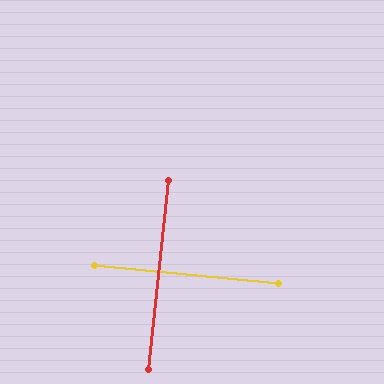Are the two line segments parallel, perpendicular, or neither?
Perpendicular — they meet at approximately 90°.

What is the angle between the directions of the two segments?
Approximately 90 degrees.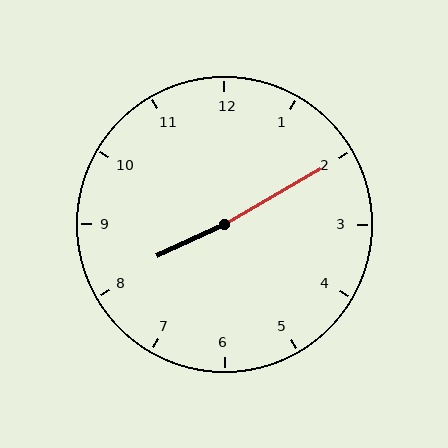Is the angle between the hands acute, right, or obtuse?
It is obtuse.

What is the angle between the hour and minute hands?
Approximately 175 degrees.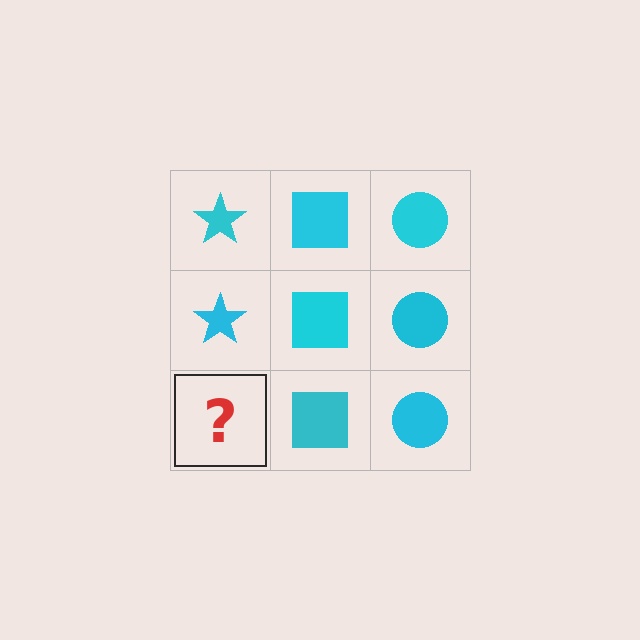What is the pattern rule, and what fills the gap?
The rule is that each column has a consistent shape. The gap should be filled with a cyan star.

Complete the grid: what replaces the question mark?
The question mark should be replaced with a cyan star.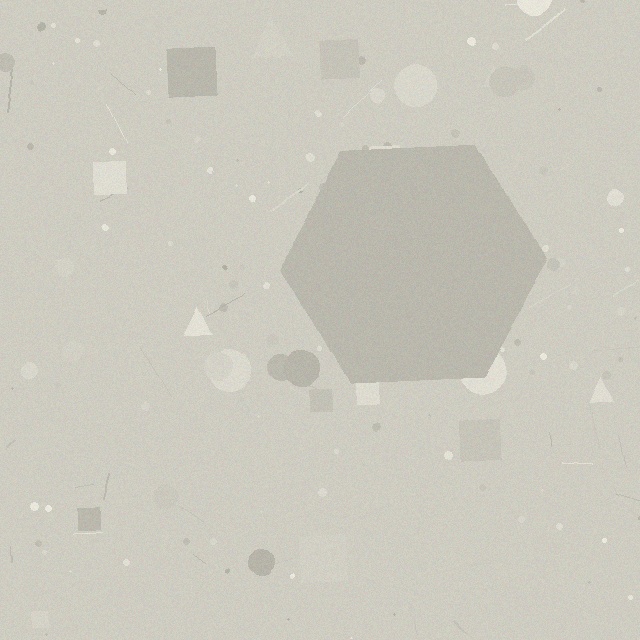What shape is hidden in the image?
A hexagon is hidden in the image.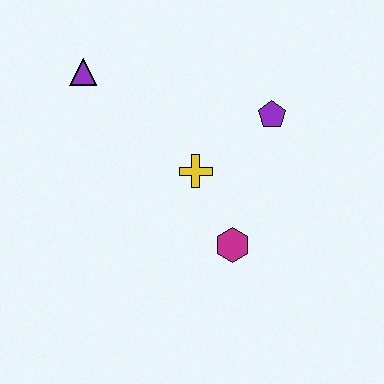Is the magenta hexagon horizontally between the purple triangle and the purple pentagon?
Yes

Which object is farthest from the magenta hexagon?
The purple triangle is farthest from the magenta hexagon.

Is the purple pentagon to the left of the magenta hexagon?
No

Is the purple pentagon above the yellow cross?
Yes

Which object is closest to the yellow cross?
The magenta hexagon is closest to the yellow cross.